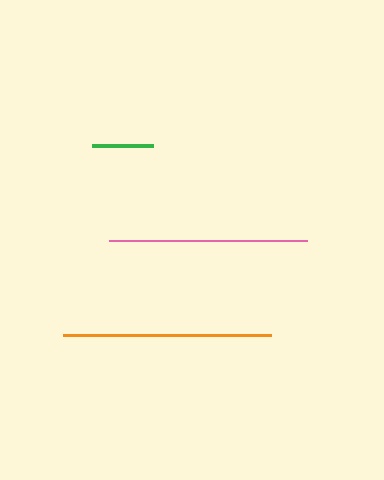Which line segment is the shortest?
The green line is the shortest at approximately 61 pixels.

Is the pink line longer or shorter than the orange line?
The orange line is longer than the pink line.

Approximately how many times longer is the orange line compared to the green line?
The orange line is approximately 3.4 times the length of the green line.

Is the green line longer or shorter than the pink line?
The pink line is longer than the green line.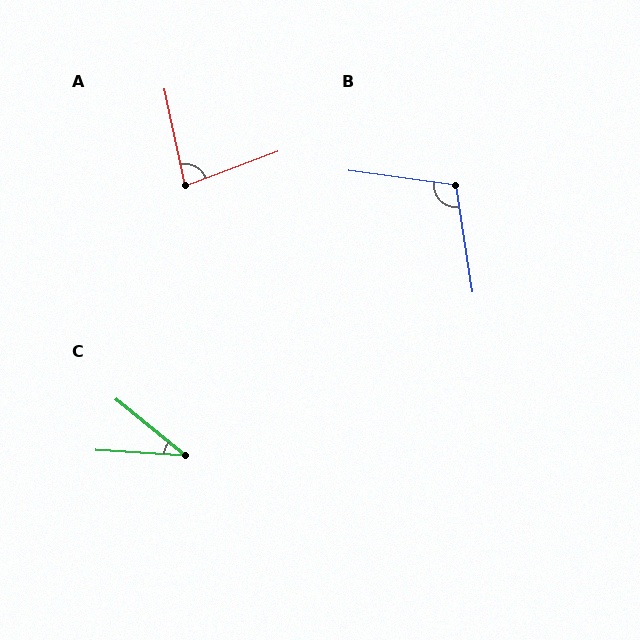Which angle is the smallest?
C, at approximately 35 degrees.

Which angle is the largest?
B, at approximately 107 degrees.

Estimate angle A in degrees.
Approximately 82 degrees.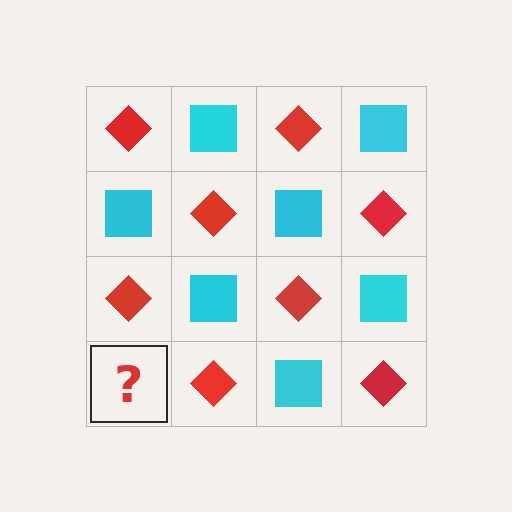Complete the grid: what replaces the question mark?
The question mark should be replaced with a cyan square.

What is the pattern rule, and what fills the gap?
The rule is that it alternates red diamond and cyan square in a checkerboard pattern. The gap should be filled with a cyan square.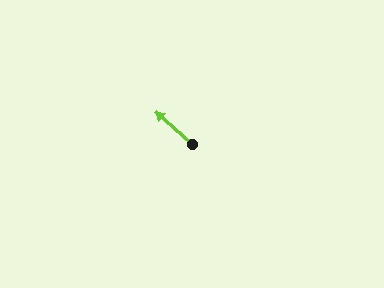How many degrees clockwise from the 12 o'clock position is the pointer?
Approximately 312 degrees.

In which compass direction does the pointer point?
Northwest.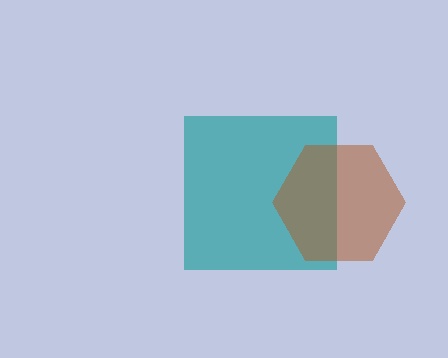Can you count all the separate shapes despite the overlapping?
Yes, there are 2 separate shapes.